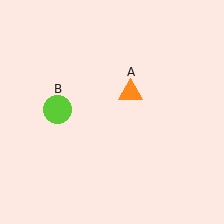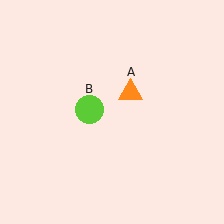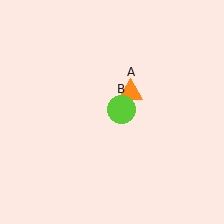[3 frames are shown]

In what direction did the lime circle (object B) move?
The lime circle (object B) moved right.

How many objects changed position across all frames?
1 object changed position: lime circle (object B).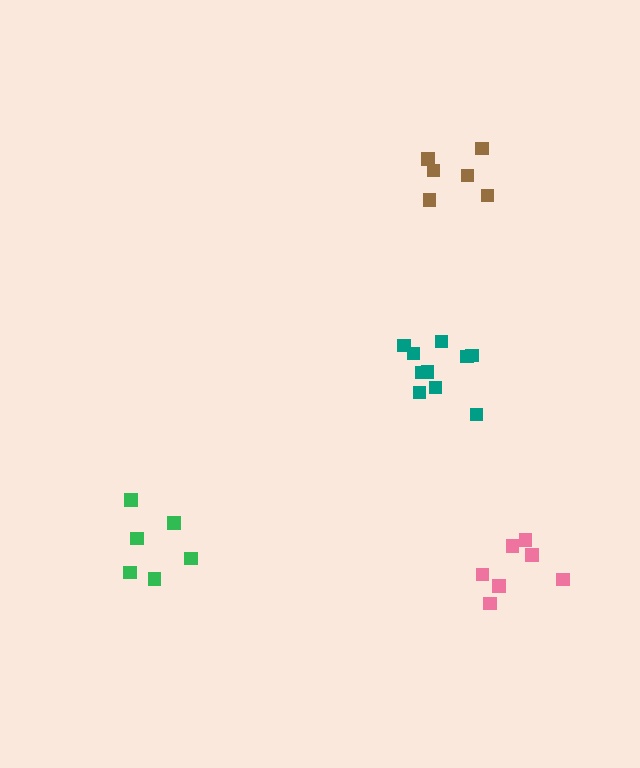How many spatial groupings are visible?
There are 4 spatial groupings.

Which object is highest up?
The brown cluster is topmost.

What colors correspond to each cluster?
The clusters are colored: brown, pink, green, teal.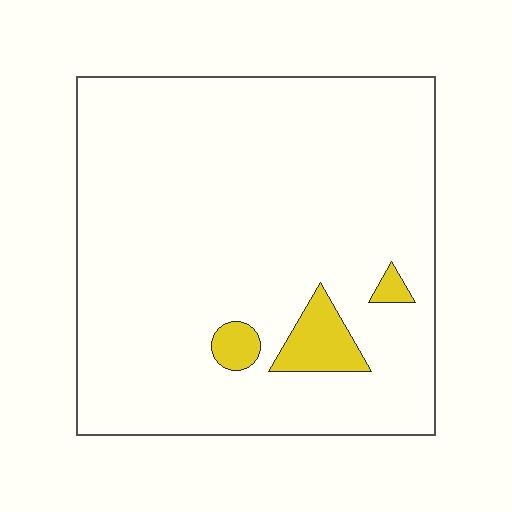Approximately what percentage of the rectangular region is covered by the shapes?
Approximately 5%.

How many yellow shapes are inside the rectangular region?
3.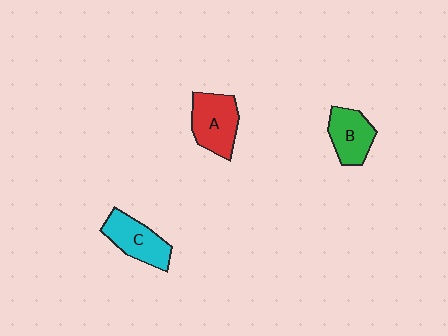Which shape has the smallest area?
Shape B (green).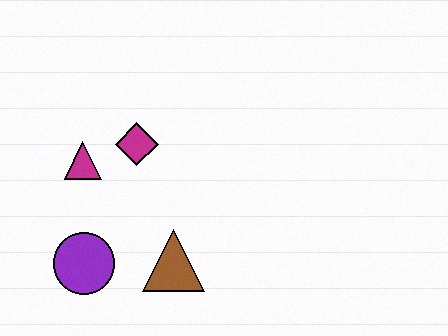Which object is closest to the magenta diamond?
The magenta triangle is closest to the magenta diamond.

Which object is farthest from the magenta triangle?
The brown triangle is farthest from the magenta triangle.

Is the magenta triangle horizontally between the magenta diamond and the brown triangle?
No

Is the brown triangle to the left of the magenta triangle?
No